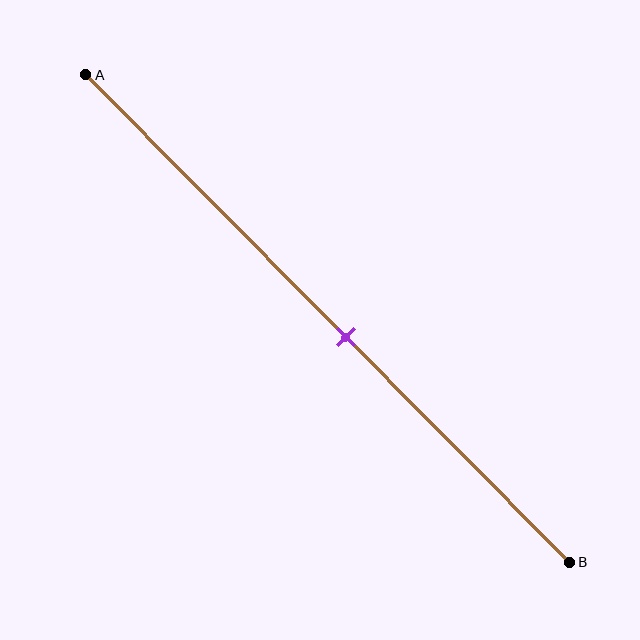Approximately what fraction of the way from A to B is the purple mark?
The purple mark is approximately 55% of the way from A to B.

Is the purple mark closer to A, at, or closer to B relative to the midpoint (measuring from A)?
The purple mark is closer to point B than the midpoint of segment AB.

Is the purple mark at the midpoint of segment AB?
No, the mark is at about 55% from A, not at the 50% midpoint.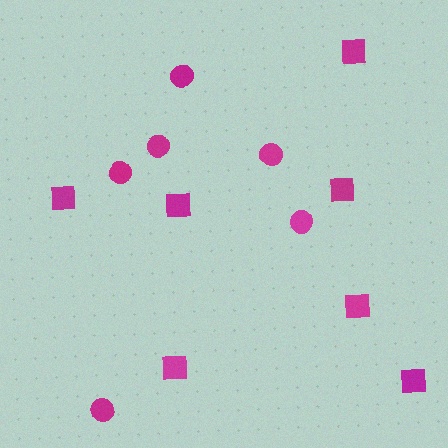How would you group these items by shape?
There are 2 groups: one group of circles (6) and one group of squares (7).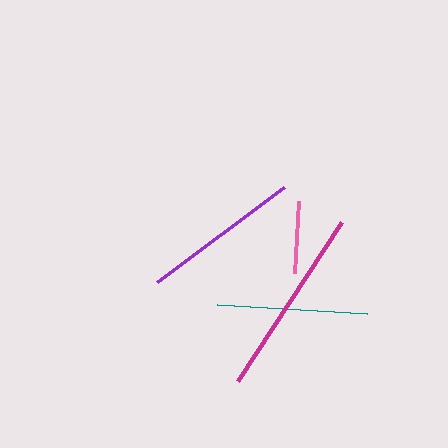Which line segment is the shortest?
The pink line is the shortest at approximately 73 pixels.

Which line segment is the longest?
The magenta line is the longest at approximately 190 pixels.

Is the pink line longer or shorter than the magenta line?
The magenta line is longer than the pink line.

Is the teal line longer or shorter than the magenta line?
The magenta line is longer than the teal line.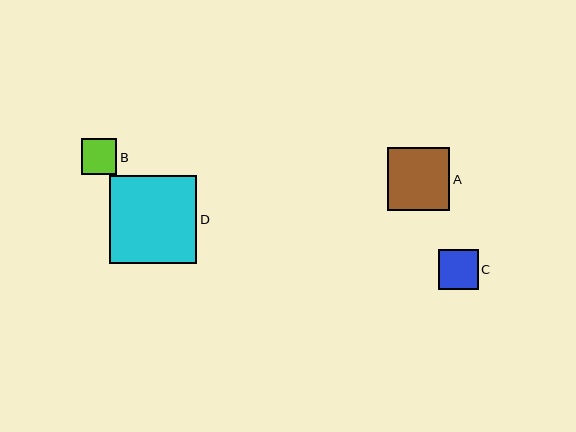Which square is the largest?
Square D is the largest with a size of approximately 88 pixels.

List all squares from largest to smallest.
From largest to smallest: D, A, C, B.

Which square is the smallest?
Square B is the smallest with a size of approximately 36 pixels.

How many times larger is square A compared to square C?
Square A is approximately 1.6 times the size of square C.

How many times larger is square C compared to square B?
Square C is approximately 1.1 times the size of square B.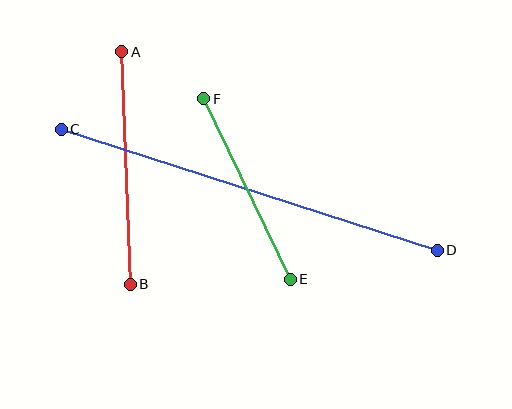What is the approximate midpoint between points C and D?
The midpoint is at approximately (249, 190) pixels.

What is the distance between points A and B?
The distance is approximately 233 pixels.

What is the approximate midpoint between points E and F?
The midpoint is at approximately (247, 189) pixels.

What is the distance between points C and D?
The distance is approximately 395 pixels.